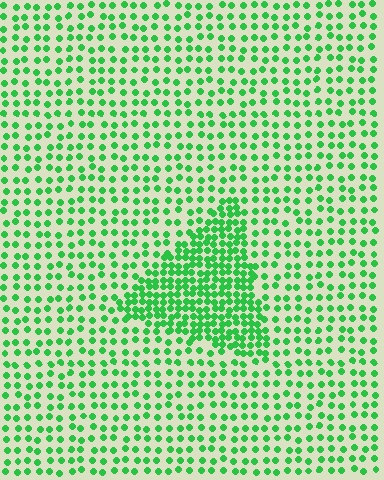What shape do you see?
I see a triangle.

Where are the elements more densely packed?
The elements are more densely packed inside the triangle boundary.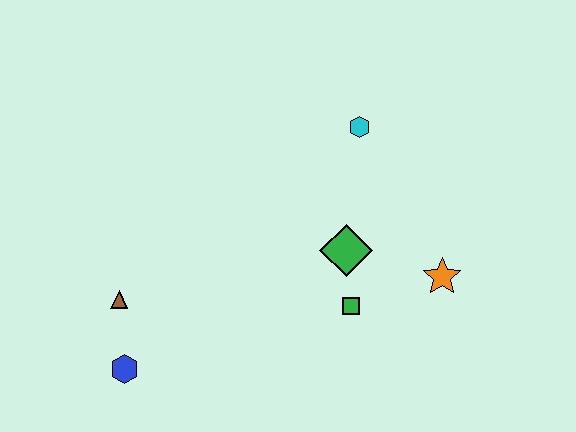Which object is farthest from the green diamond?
The blue hexagon is farthest from the green diamond.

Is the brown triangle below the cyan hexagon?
Yes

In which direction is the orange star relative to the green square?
The orange star is to the right of the green square.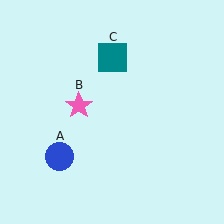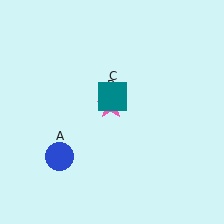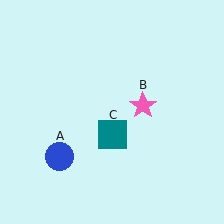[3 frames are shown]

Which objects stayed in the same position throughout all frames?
Blue circle (object A) remained stationary.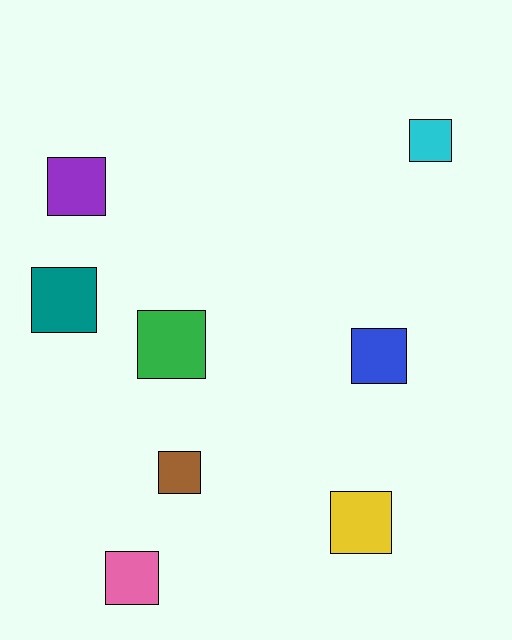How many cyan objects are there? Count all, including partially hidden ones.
There is 1 cyan object.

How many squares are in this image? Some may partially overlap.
There are 8 squares.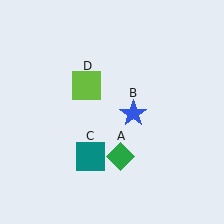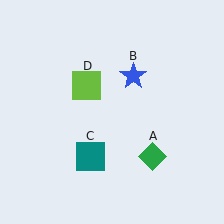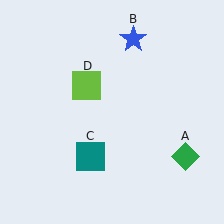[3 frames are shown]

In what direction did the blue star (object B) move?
The blue star (object B) moved up.